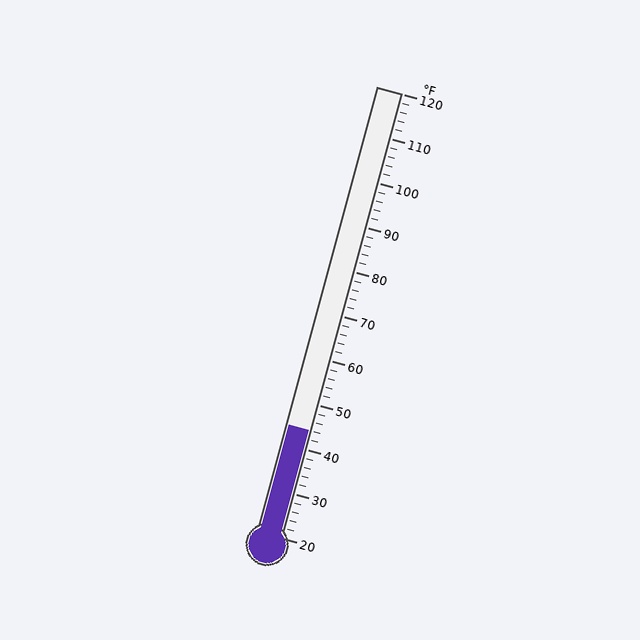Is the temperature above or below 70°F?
The temperature is below 70°F.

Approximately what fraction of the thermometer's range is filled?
The thermometer is filled to approximately 25% of its range.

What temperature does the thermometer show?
The thermometer shows approximately 44°F.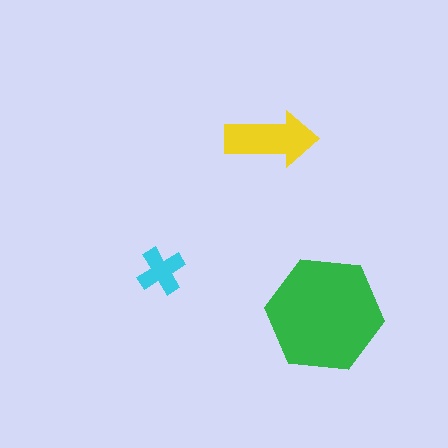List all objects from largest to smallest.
The green hexagon, the yellow arrow, the cyan cross.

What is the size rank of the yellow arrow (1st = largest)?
2nd.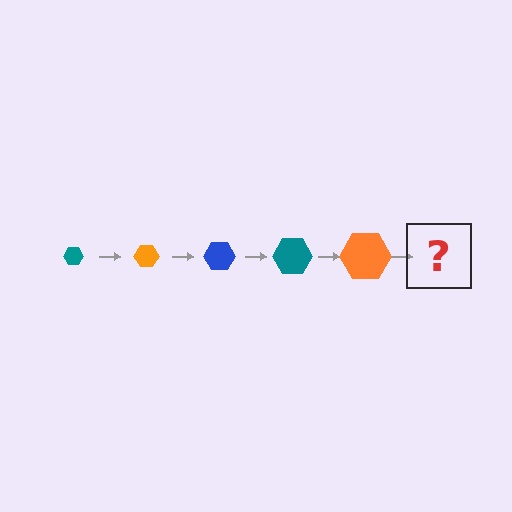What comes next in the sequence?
The next element should be a blue hexagon, larger than the previous one.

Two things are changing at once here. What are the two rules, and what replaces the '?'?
The two rules are that the hexagon grows larger each step and the color cycles through teal, orange, and blue. The '?' should be a blue hexagon, larger than the previous one.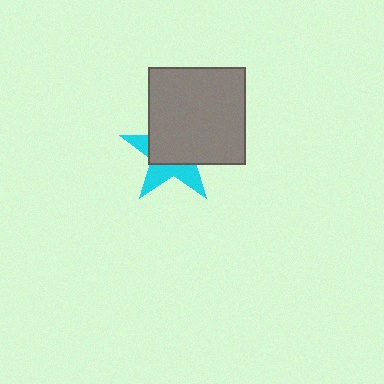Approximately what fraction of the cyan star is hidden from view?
Roughly 62% of the cyan star is hidden behind the gray square.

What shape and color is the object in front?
The object in front is a gray square.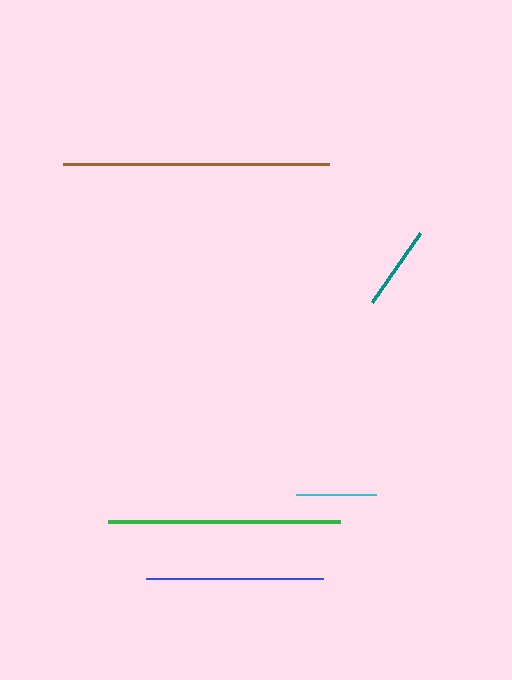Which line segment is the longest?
The brown line is the longest at approximately 266 pixels.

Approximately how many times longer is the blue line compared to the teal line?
The blue line is approximately 2.1 times the length of the teal line.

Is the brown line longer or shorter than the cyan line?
The brown line is longer than the cyan line.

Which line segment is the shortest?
The cyan line is the shortest at approximately 80 pixels.